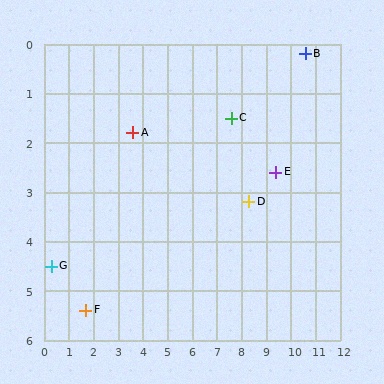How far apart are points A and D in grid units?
Points A and D are about 4.9 grid units apart.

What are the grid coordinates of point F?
Point F is at approximately (1.7, 5.4).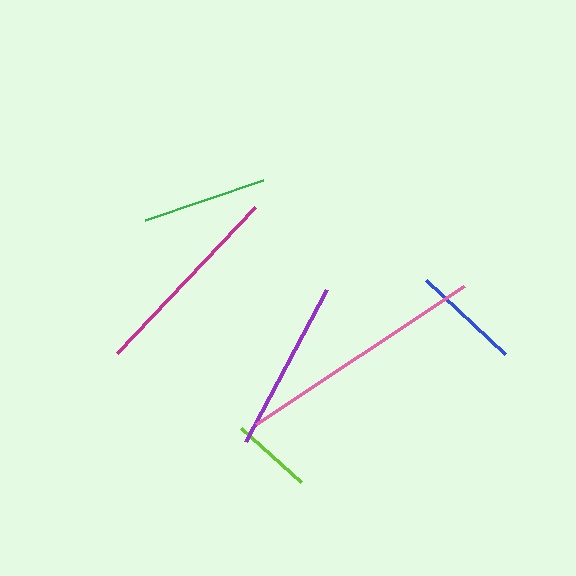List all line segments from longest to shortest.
From longest to shortest: pink, magenta, purple, green, blue, lime.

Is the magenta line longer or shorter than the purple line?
The magenta line is longer than the purple line.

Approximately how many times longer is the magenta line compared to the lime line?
The magenta line is approximately 2.5 times the length of the lime line.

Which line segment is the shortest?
The lime line is the shortest at approximately 80 pixels.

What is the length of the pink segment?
The pink segment is approximately 249 pixels long.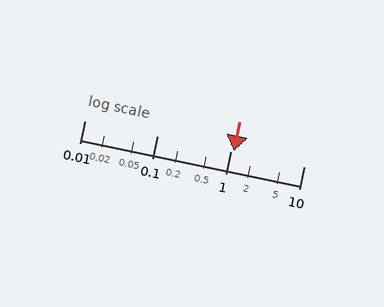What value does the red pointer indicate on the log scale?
The pointer indicates approximately 1.1.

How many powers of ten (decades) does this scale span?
The scale spans 3 decades, from 0.01 to 10.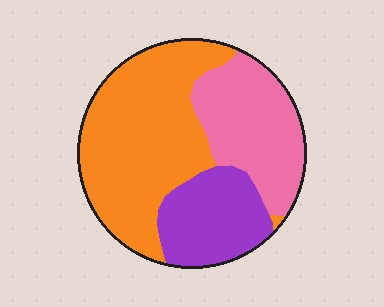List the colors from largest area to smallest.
From largest to smallest: orange, pink, purple.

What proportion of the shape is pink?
Pink covers about 30% of the shape.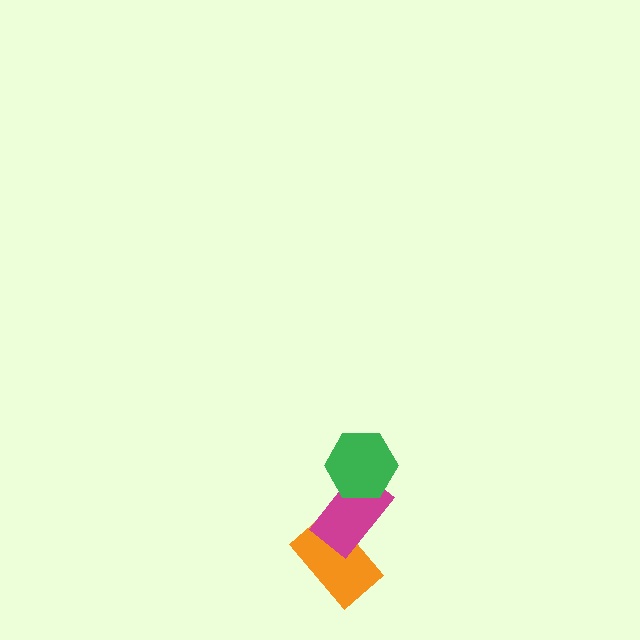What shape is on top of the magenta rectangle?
The green hexagon is on top of the magenta rectangle.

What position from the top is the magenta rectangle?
The magenta rectangle is 2nd from the top.